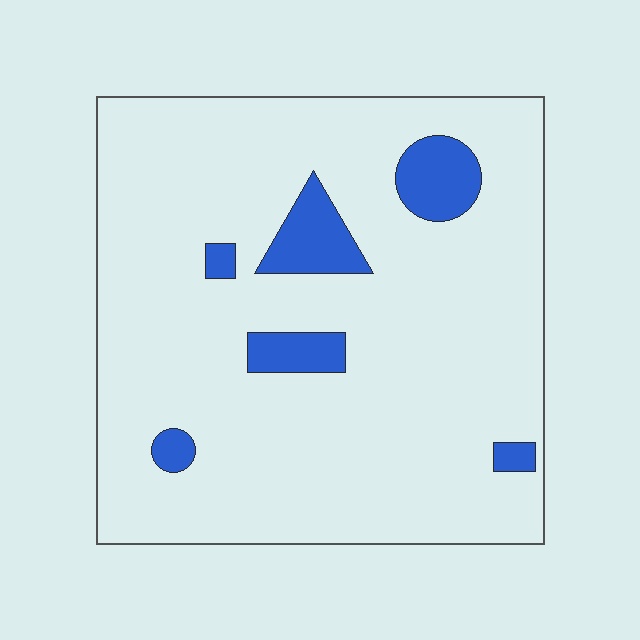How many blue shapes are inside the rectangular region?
6.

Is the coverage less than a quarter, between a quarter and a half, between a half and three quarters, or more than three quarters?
Less than a quarter.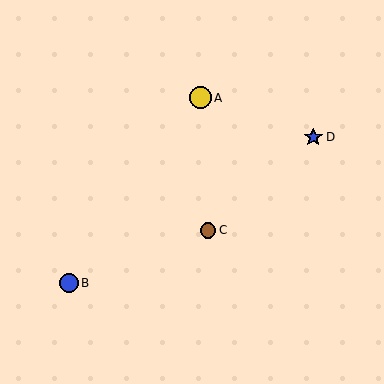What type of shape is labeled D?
Shape D is a blue star.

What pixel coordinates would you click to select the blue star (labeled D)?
Click at (313, 137) to select the blue star D.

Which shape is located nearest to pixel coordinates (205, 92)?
The yellow circle (labeled A) at (200, 98) is nearest to that location.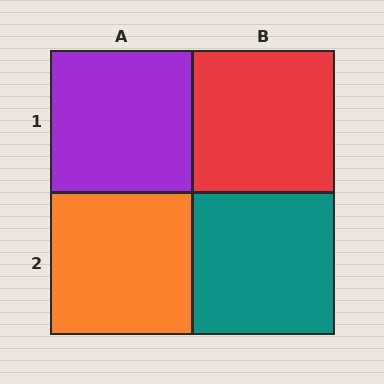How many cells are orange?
1 cell is orange.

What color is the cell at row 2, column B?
Teal.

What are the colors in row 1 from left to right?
Purple, red.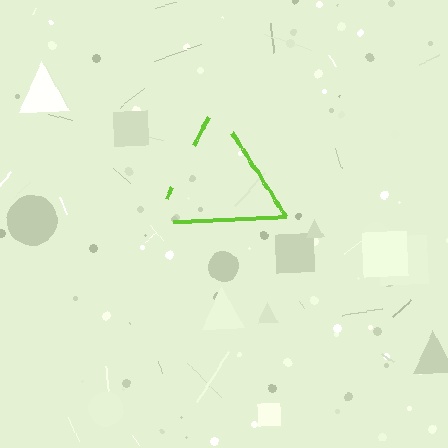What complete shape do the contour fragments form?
The contour fragments form a triangle.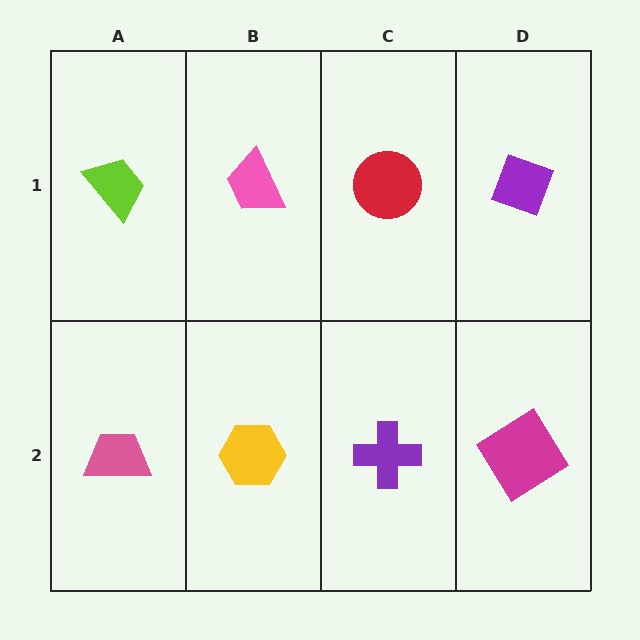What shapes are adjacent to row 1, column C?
A purple cross (row 2, column C), a pink trapezoid (row 1, column B), a purple diamond (row 1, column D).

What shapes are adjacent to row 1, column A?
A pink trapezoid (row 2, column A), a pink trapezoid (row 1, column B).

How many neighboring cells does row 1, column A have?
2.